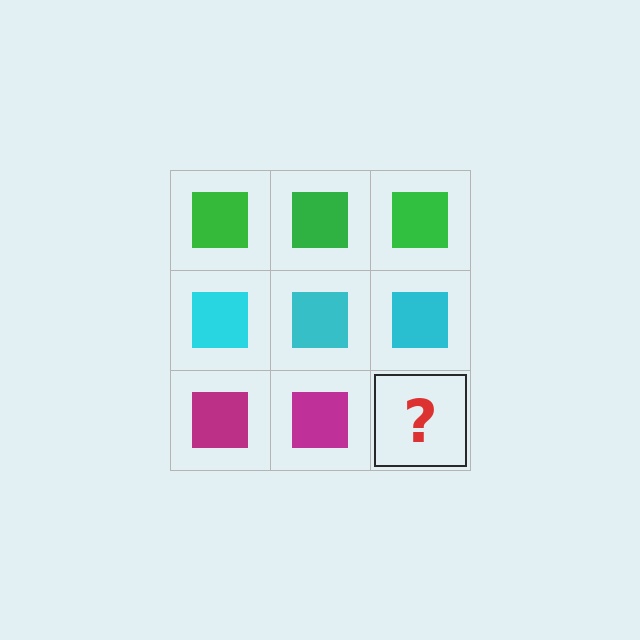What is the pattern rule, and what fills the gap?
The rule is that each row has a consistent color. The gap should be filled with a magenta square.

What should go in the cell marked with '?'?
The missing cell should contain a magenta square.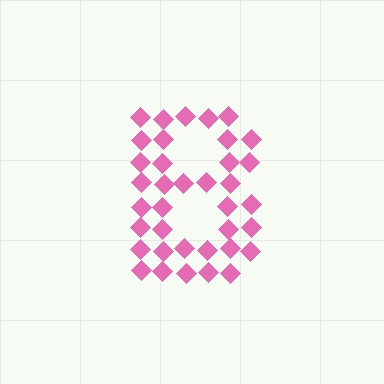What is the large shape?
The large shape is the letter B.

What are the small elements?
The small elements are diamonds.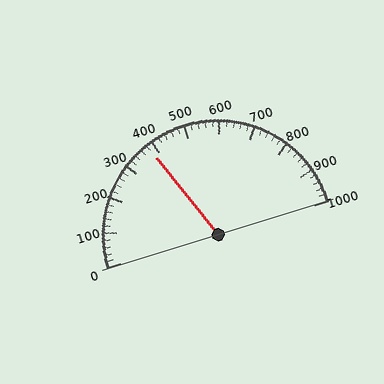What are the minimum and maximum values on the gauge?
The gauge ranges from 0 to 1000.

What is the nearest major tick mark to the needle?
The nearest major tick mark is 400.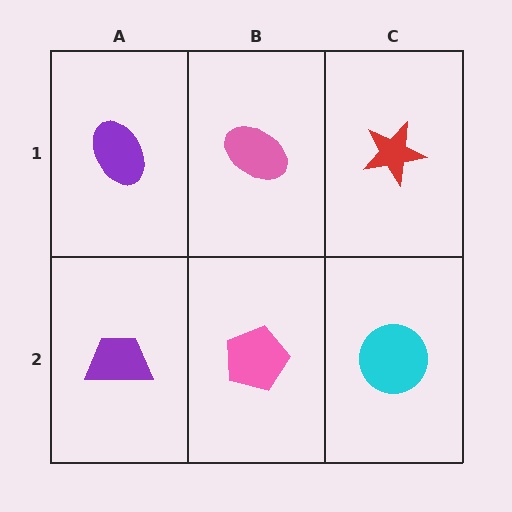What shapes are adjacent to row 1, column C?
A cyan circle (row 2, column C), a pink ellipse (row 1, column B).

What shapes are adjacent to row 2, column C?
A red star (row 1, column C), a pink pentagon (row 2, column B).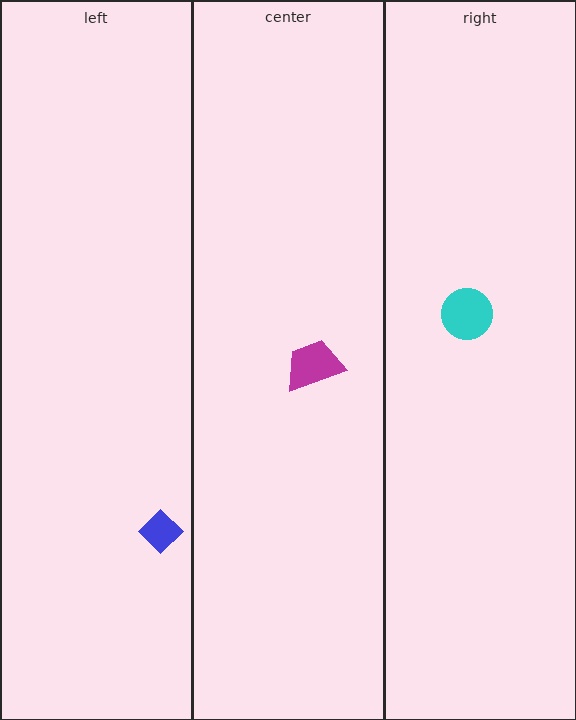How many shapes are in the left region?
1.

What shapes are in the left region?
The blue diamond.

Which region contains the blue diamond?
The left region.